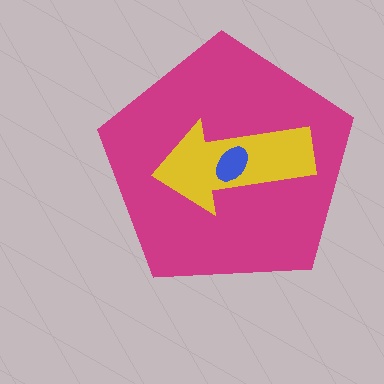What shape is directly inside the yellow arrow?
The blue ellipse.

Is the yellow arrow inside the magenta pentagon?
Yes.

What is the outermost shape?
The magenta pentagon.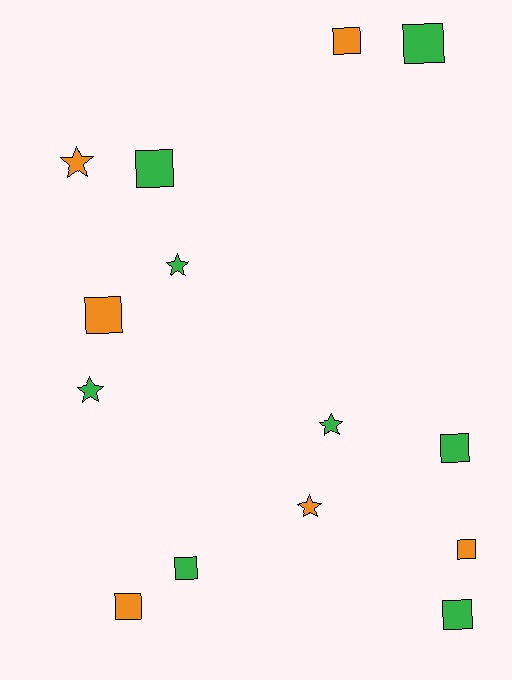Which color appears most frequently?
Green, with 8 objects.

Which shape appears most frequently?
Square, with 9 objects.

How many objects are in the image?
There are 14 objects.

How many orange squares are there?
There are 4 orange squares.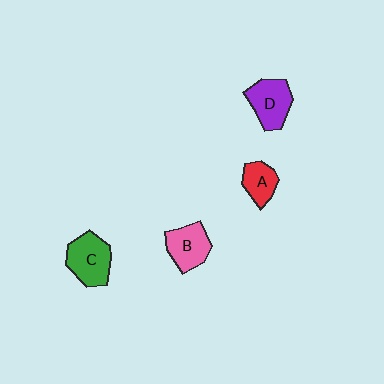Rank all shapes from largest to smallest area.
From largest to smallest: C (green), D (purple), B (pink), A (red).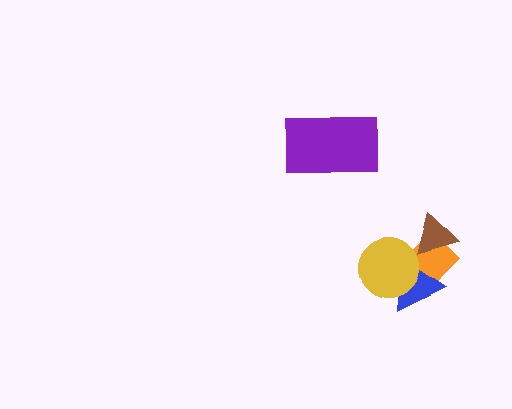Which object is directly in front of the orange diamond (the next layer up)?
The brown triangle is directly in front of the orange diamond.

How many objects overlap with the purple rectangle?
0 objects overlap with the purple rectangle.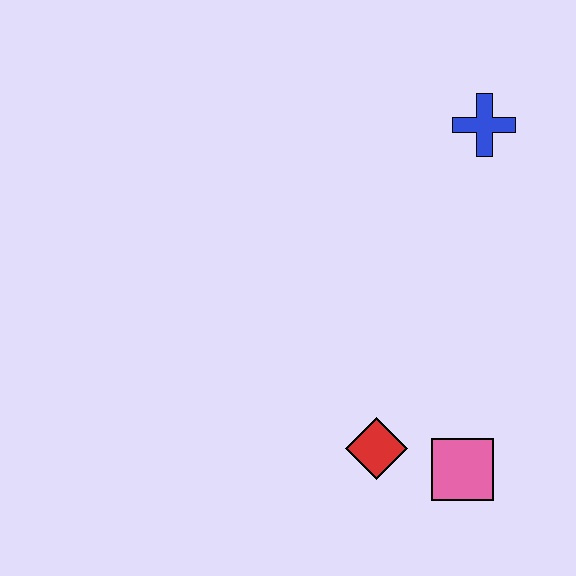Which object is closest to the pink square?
The red diamond is closest to the pink square.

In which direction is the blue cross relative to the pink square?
The blue cross is above the pink square.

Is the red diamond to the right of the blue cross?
No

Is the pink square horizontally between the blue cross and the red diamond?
Yes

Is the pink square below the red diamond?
Yes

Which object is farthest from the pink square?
The blue cross is farthest from the pink square.